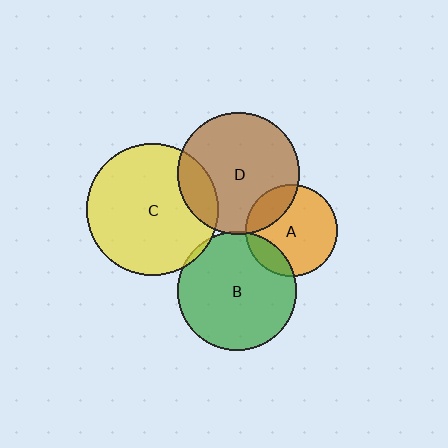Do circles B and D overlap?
Yes.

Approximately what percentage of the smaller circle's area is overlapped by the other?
Approximately 5%.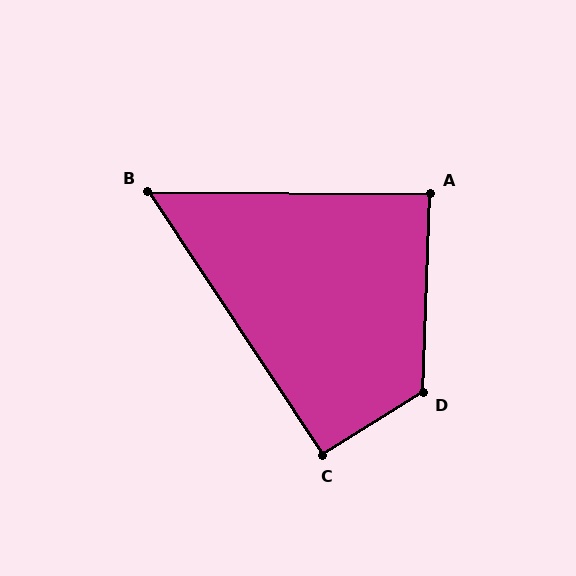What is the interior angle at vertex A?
Approximately 88 degrees (approximately right).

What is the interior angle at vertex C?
Approximately 92 degrees (approximately right).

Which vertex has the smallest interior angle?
B, at approximately 56 degrees.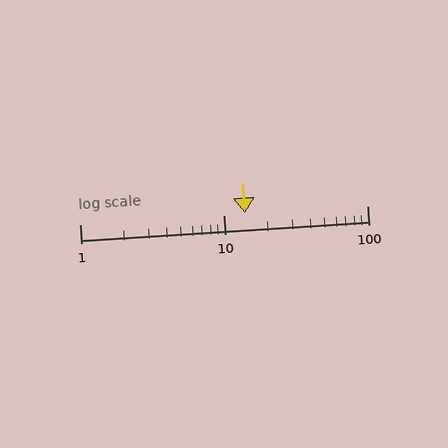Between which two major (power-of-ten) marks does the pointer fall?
The pointer is between 10 and 100.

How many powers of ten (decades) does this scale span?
The scale spans 2 decades, from 1 to 100.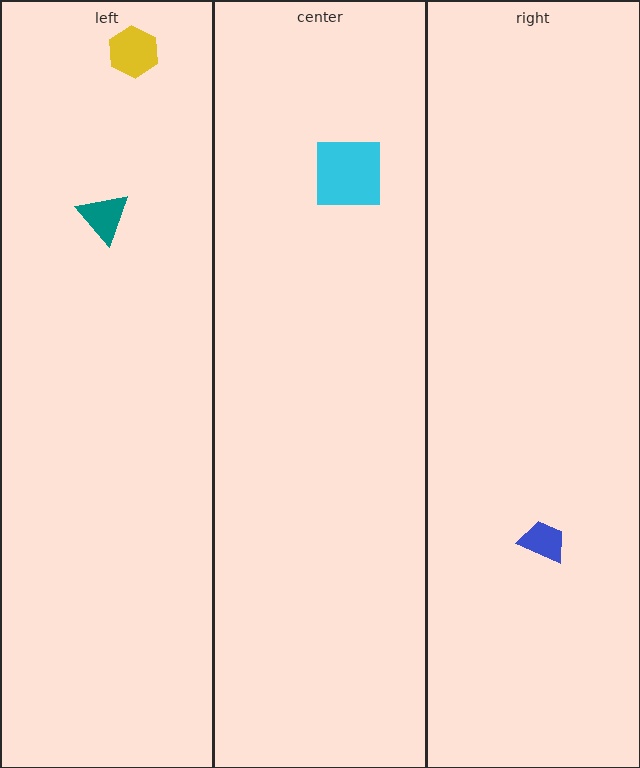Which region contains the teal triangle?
The left region.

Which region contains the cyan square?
The center region.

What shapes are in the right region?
The blue trapezoid.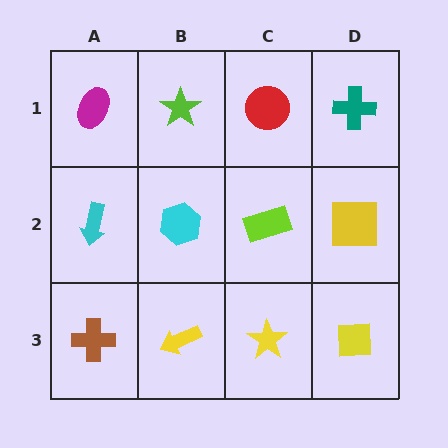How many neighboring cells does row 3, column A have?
2.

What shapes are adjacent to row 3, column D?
A yellow square (row 2, column D), a yellow star (row 3, column C).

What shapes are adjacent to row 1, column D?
A yellow square (row 2, column D), a red circle (row 1, column C).